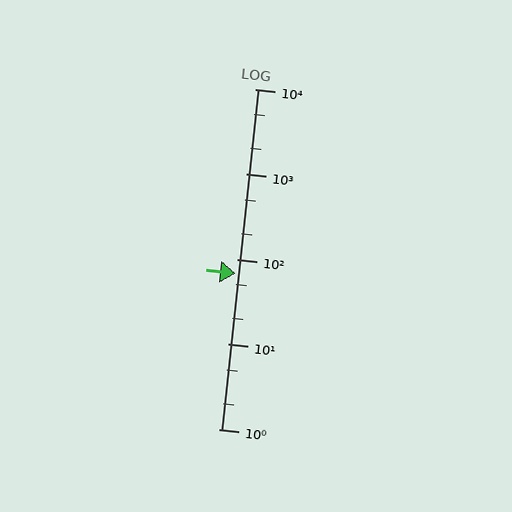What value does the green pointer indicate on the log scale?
The pointer indicates approximately 68.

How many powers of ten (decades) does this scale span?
The scale spans 4 decades, from 1 to 10000.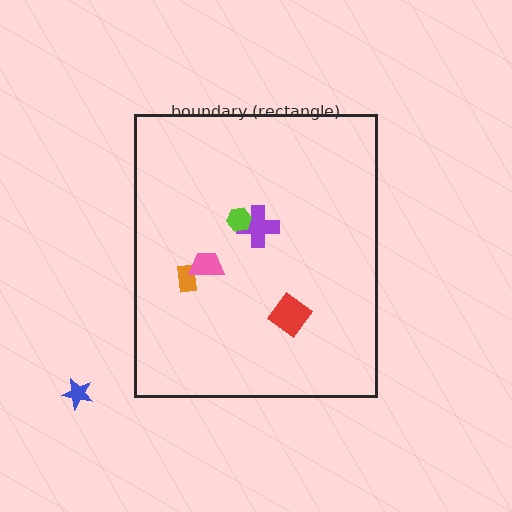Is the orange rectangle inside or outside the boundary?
Inside.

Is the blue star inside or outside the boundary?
Outside.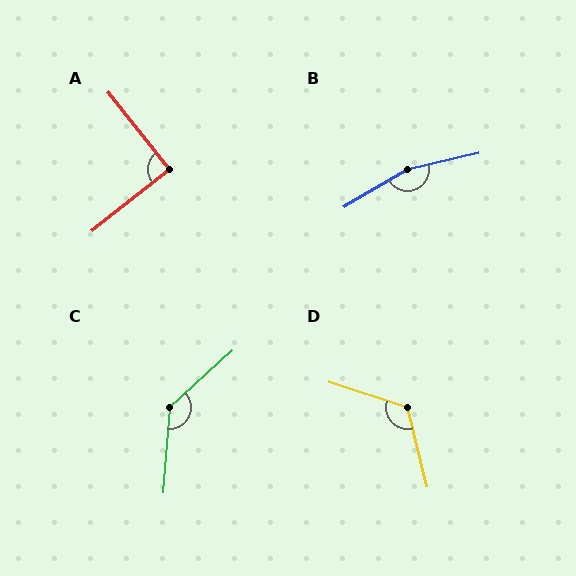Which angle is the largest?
B, at approximately 162 degrees.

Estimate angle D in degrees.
Approximately 122 degrees.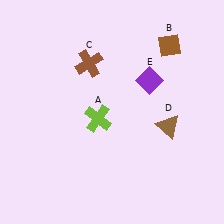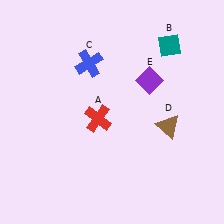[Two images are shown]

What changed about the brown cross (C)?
In Image 1, C is brown. In Image 2, it changed to blue.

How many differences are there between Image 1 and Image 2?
There are 3 differences between the two images.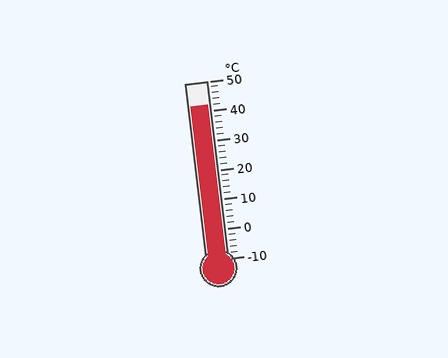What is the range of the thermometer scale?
The thermometer scale ranges from -10°C to 50°C.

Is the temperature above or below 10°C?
The temperature is above 10°C.